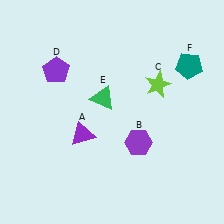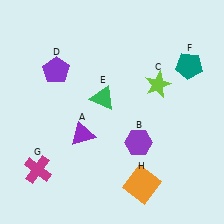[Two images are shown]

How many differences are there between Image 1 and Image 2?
There are 2 differences between the two images.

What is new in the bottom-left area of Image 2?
A magenta cross (G) was added in the bottom-left area of Image 2.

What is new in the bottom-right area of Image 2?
An orange square (H) was added in the bottom-right area of Image 2.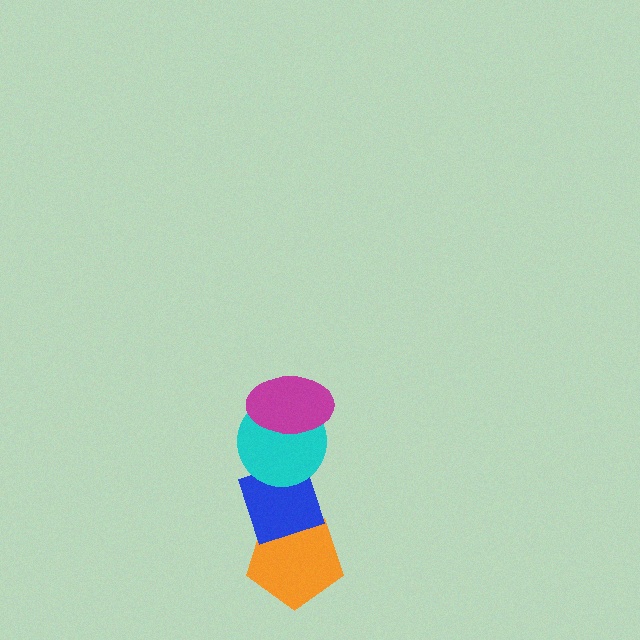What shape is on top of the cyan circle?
The magenta ellipse is on top of the cyan circle.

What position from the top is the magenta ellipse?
The magenta ellipse is 1st from the top.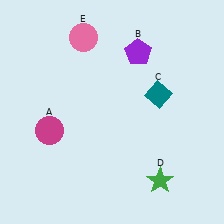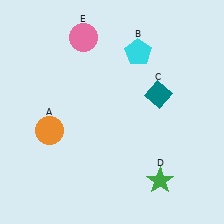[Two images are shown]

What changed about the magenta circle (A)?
In Image 1, A is magenta. In Image 2, it changed to orange.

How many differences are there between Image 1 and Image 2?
There are 2 differences between the two images.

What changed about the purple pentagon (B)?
In Image 1, B is purple. In Image 2, it changed to cyan.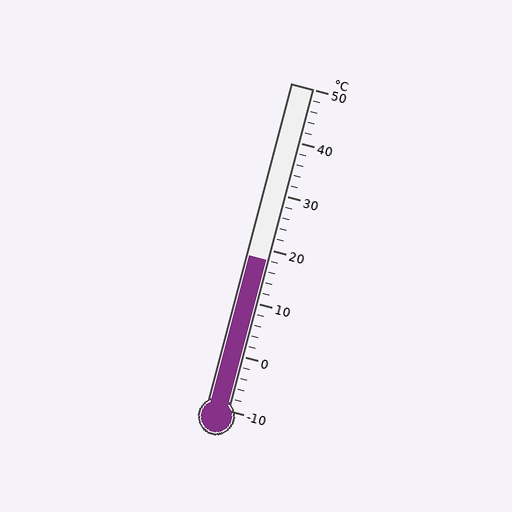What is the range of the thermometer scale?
The thermometer scale ranges from -10°C to 50°C.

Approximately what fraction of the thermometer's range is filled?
The thermometer is filled to approximately 45% of its range.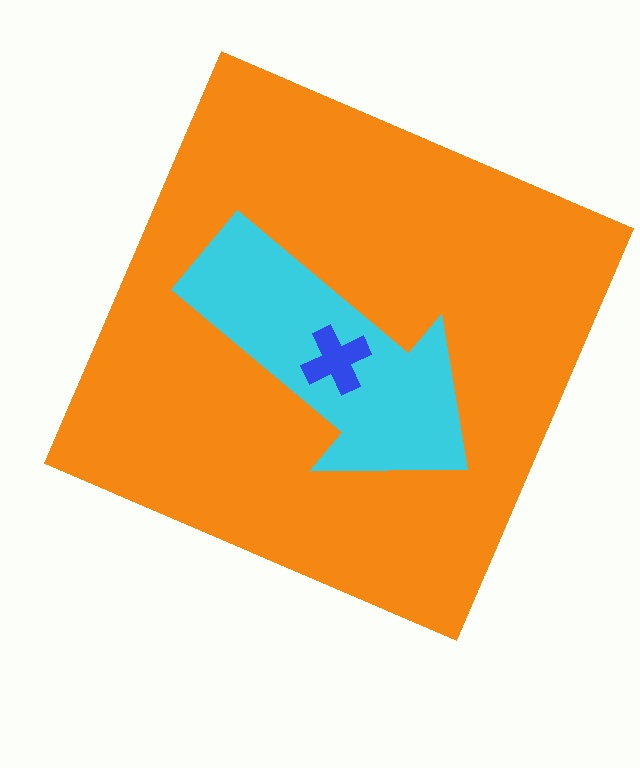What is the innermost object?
The blue cross.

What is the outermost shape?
The orange square.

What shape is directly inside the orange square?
The cyan arrow.